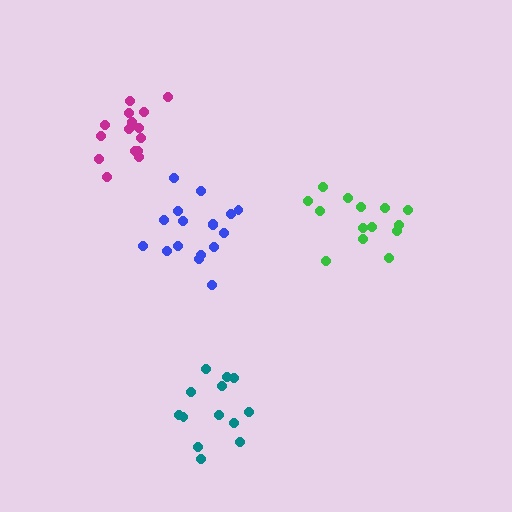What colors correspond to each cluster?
The clusters are colored: blue, magenta, green, teal.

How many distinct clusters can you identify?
There are 4 distinct clusters.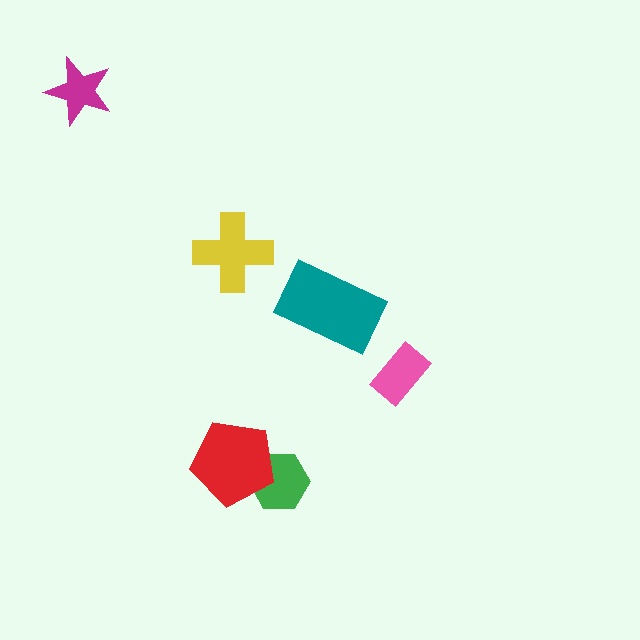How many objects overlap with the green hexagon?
1 object overlaps with the green hexagon.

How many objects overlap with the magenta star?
0 objects overlap with the magenta star.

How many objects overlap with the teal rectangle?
0 objects overlap with the teal rectangle.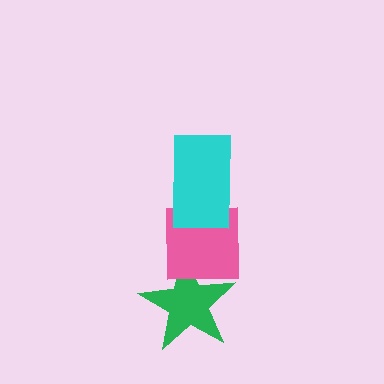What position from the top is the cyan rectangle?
The cyan rectangle is 1st from the top.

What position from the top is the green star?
The green star is 3rd from the top.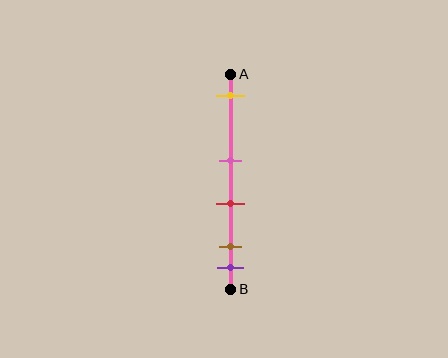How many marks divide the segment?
There are 5 marks dividing the segment.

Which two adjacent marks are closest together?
The brown and purple marks are the closest adjacent pair.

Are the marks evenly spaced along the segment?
No, the marks are not evenly spaced.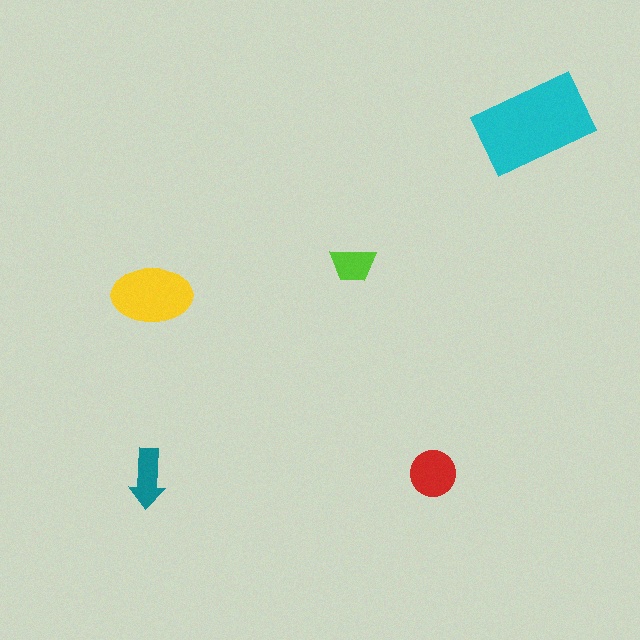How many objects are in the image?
There are 5 objects in the image.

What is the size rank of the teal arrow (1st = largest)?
4th.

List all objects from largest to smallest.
The cyan rectangle, the yellow ellipse, the red circle, the teal arrow, the lime trapezoid.